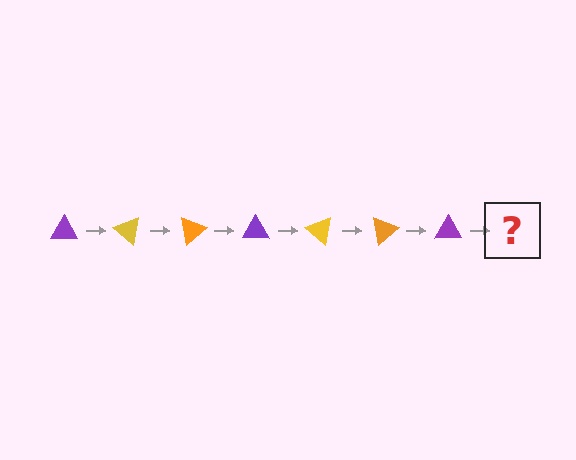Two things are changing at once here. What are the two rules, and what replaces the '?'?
The two rules are that it rotates 40 degrees each step and the color cycles through purple, yellow, and orange. The '?' should be a yellow triangle, rotated 280 degrees from the start.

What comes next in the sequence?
The next element should be a yellow triangle, rotated 280 degrees from the start.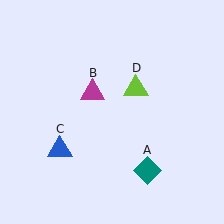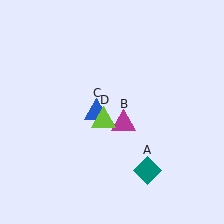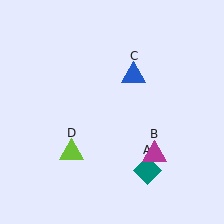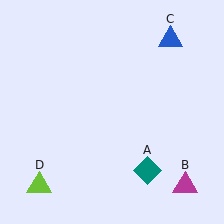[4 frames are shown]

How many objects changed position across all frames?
3 objects changed position: magenta triangle (object B), blue triangle (object C), lime triangle (object D).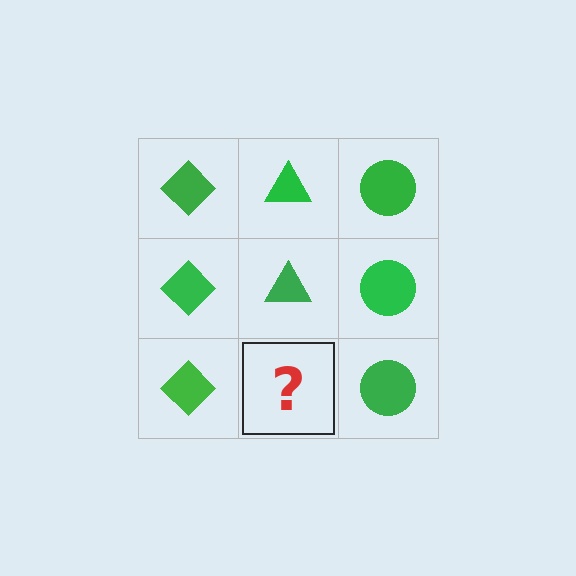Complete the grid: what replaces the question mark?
The question mark should be replaced with a green triangle.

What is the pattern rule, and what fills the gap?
The rule is that each column has a consistent shape. The gap should be filled with a green triangle.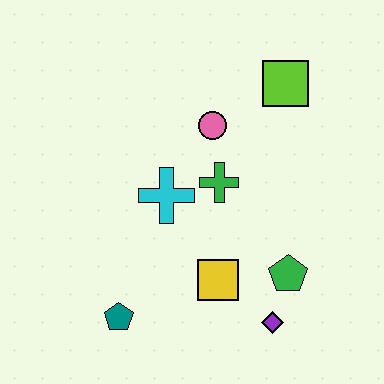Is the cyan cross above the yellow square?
Yes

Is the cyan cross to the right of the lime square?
No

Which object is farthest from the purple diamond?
The lime square is farthest from the purple diamond.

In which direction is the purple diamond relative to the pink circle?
The purple diamond is below the pink circle.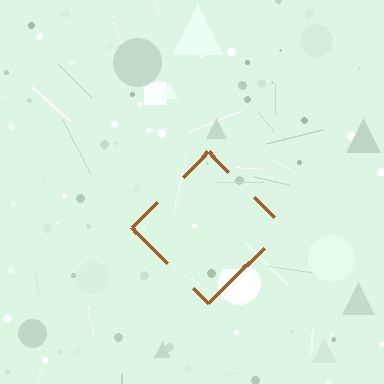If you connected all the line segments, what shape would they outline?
They would outline a diamond.